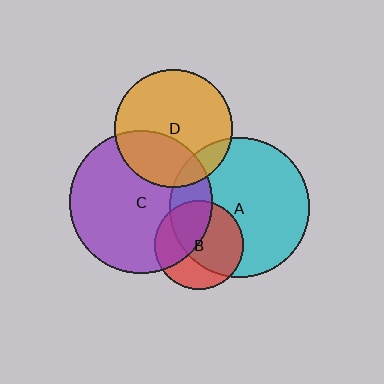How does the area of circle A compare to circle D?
Approximately 1.4 times.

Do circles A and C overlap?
Yes.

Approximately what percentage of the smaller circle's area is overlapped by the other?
Approximately 20%.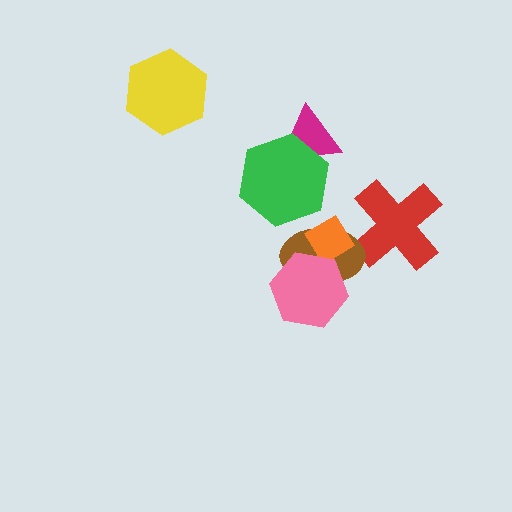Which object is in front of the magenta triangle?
The green hexagon is in front of the magenta triangle.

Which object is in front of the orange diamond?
The pink hexagon is in front of the orange diamond.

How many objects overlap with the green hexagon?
1 object overlaps with the green hexagon.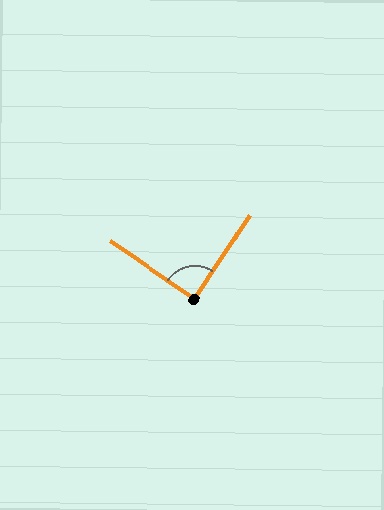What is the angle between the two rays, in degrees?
Approximately 89 degrees.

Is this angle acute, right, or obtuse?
It is approximately a right angle.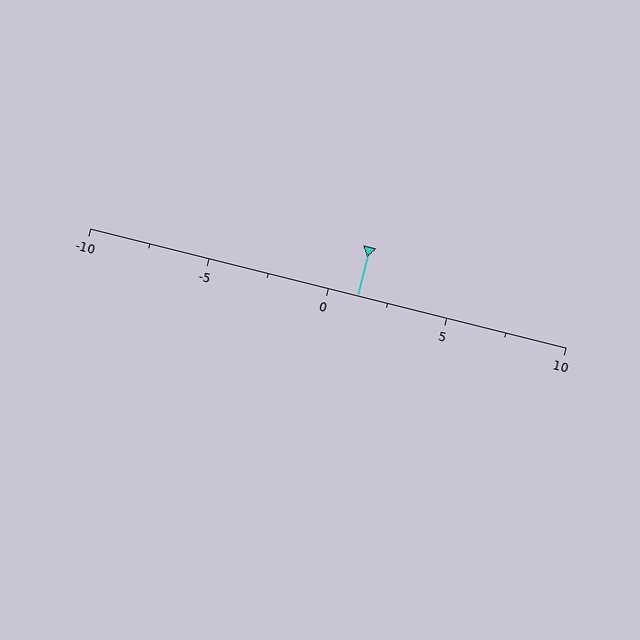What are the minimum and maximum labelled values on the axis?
The axis runs from -10 to 10.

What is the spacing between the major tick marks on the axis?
The major ticks are spaced 5 apart.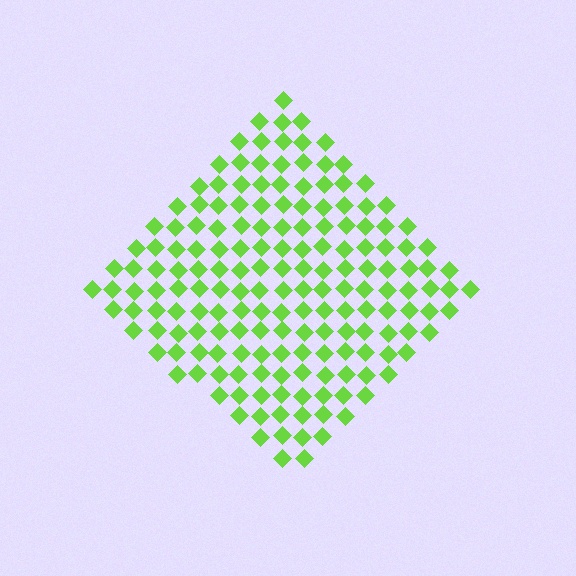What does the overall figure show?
The overall figure shows a diamond.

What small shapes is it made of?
It is made of small diamonds.